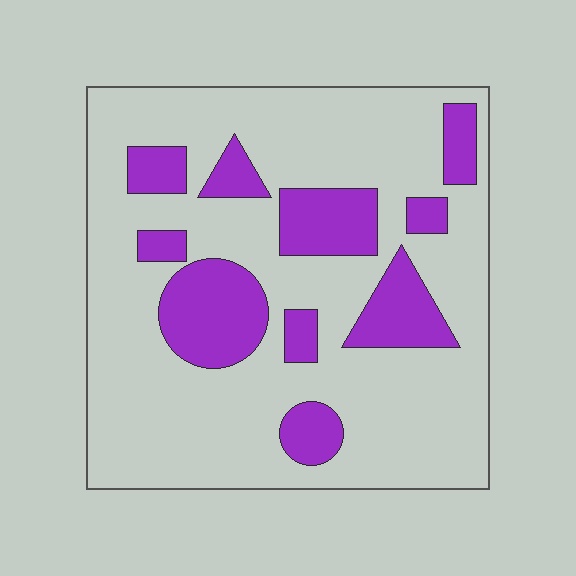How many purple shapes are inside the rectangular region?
10.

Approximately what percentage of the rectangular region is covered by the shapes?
Approximately 25%.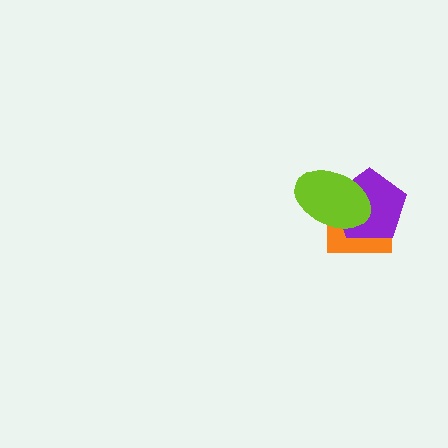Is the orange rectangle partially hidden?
Yes, it is partially covered by another shape.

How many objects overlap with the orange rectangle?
2 objects overlap with the orange rectangle.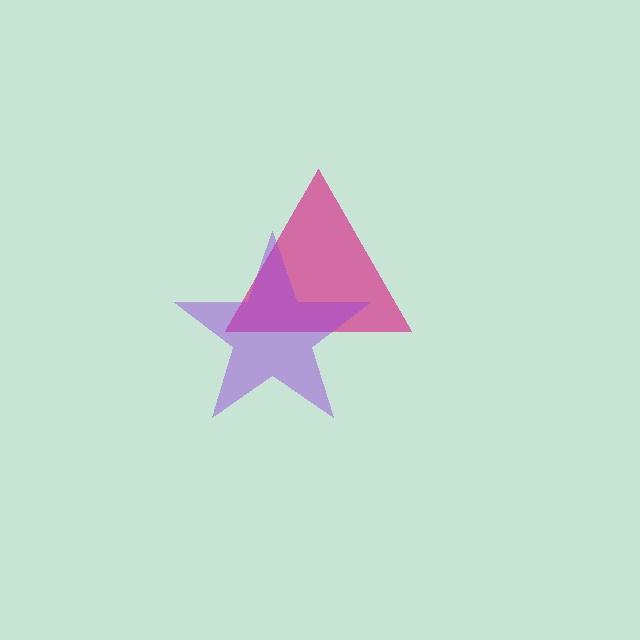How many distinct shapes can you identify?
There are 2 distinct shapes: a magenta triangle, a purple star.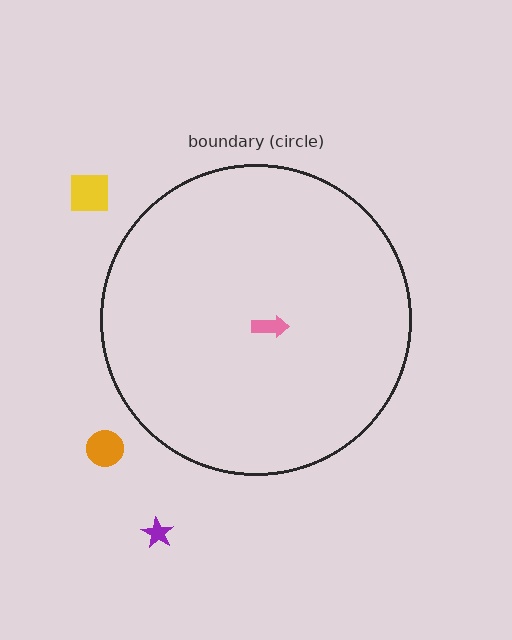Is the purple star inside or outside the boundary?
Outside.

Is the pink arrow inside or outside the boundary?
Inside.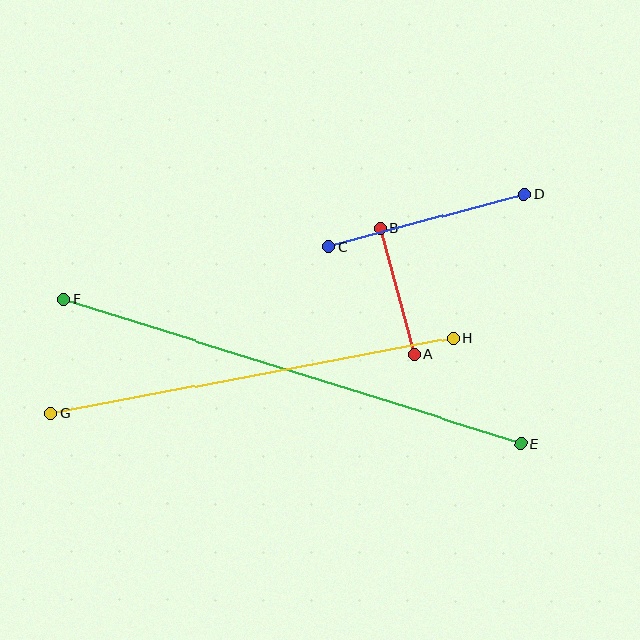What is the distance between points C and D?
The distance is approximately 202 pixels.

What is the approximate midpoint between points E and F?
The midpoint is at approximately (292, 371) pixels.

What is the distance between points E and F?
The distance is approximately 479 pixels.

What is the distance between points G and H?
The distance is approximately 410 pixels.